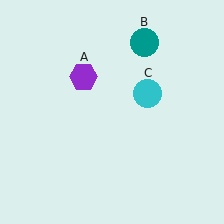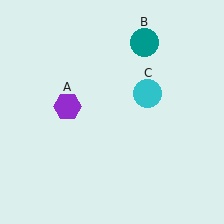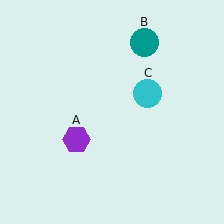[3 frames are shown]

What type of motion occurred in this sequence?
The purple hexagon (object A) rotated counterclockwise around the center of the scene.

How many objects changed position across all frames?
1 object changed position: purple hexagon (object A).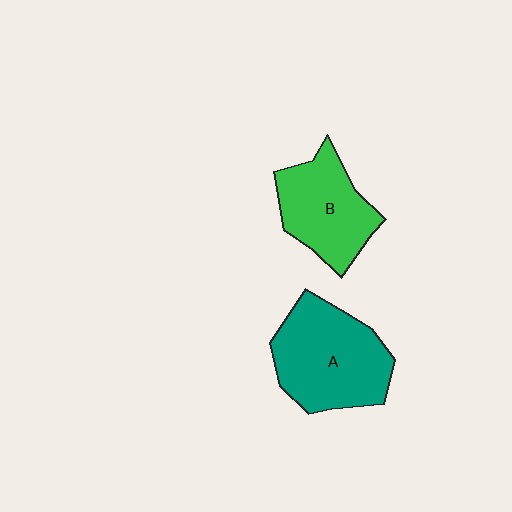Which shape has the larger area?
Shape A (teal).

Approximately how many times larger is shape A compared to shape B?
Approximately 1.3 times.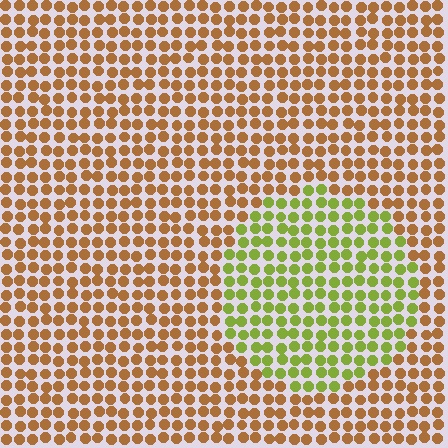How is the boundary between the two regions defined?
The boundary is defined purely by a slight shift in hue (about 54 degrees). Spacing, size, and orientation are identical on both sides.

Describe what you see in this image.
The image is filled with small brown elements in a uniform arrangement. A circle-shaped region is visible where the elements are tinted to a slightly different hue, forming a subtle color boundary.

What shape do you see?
I see a circle.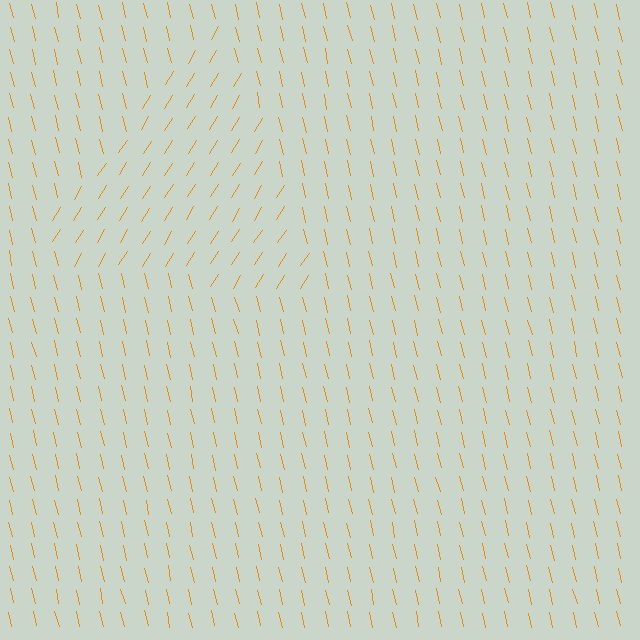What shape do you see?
I see a triangle.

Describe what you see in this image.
The image is filled with small orange line segments. A triangle region in the image has lines oriented differently from the surrounding lines, creating a visible texture boundary.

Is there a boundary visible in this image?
Yes, there is a texture boundary formed by a change in line orientation.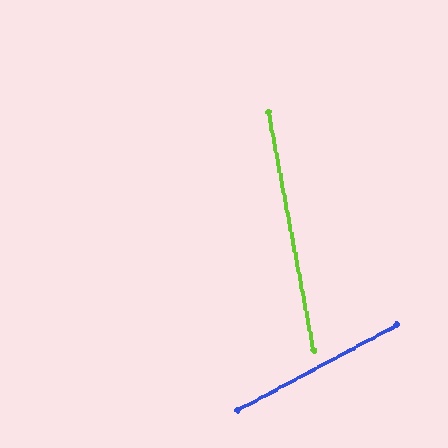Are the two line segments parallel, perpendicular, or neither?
Neither parallel nor perpendicular — they differ by about 72°.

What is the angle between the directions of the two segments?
Approximately 72 degrees.